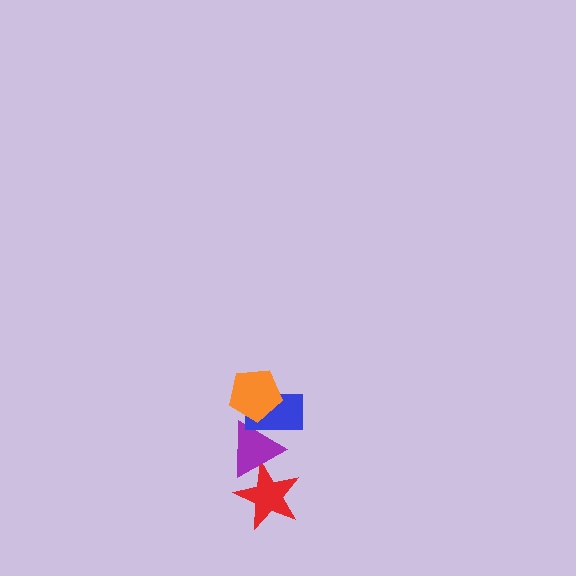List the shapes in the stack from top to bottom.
From top to bottom: the orange pentagon, the blue rectangle, the purple triangle, the red star.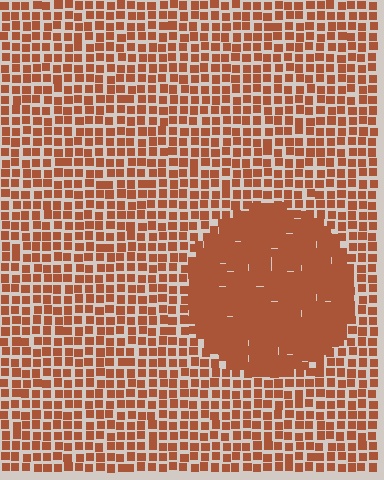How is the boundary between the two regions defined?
The boundary is defined by a change in element density (approximately 1.9x ratio). All elements are the same color, size, and shape.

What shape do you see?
I see a circle.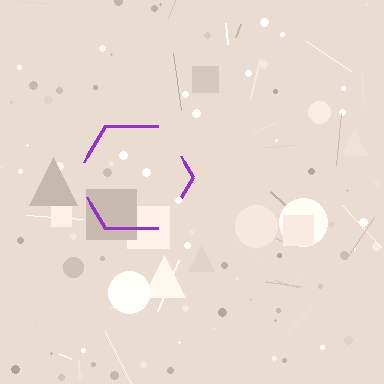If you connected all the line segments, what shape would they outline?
They would outline a hexagon.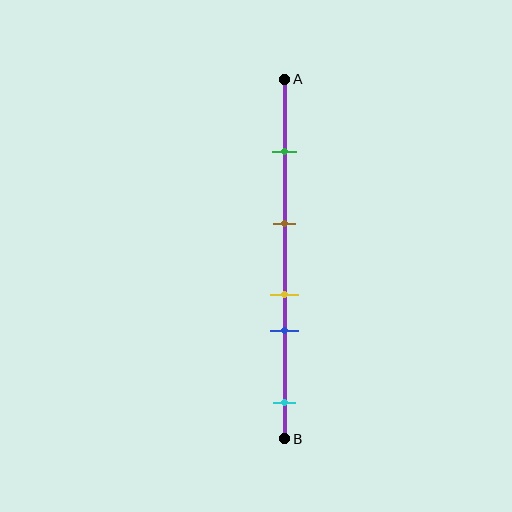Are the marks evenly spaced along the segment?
No, the marks are not evenly spaced.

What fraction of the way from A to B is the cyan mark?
The cyan mark is approximately 90% (0.9) of the way from A to B.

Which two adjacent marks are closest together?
The yellow and blue marks are the closest adjacent pair.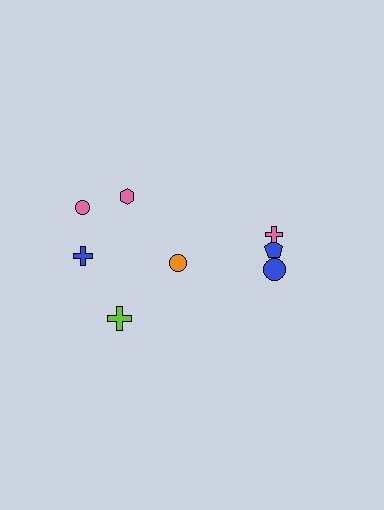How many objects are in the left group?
There are 5 objects.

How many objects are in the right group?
There are 3 objects.